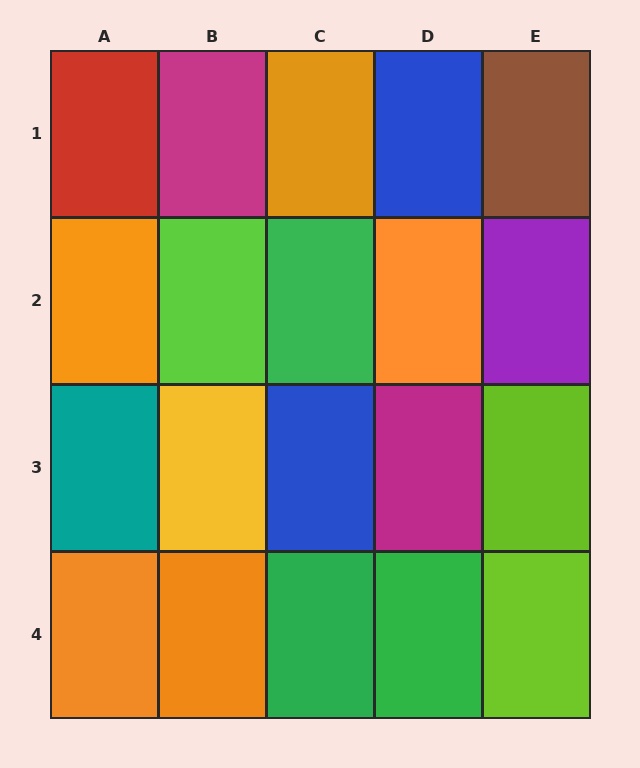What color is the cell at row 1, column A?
Red.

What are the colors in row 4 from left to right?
Orange, orange, green, green, lime.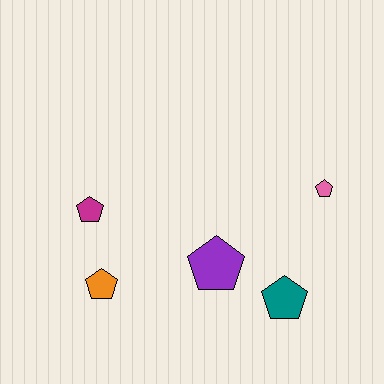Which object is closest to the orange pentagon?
The magenta pentagon is closest to the orange pentagon.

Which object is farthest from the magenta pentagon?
The pink pentagon is farthest from the magenta pentagon.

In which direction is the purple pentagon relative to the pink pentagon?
The purple pentagon is to the left of the pink pentagon.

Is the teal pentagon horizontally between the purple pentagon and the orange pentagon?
No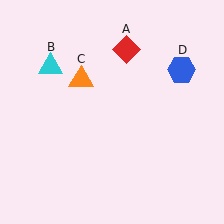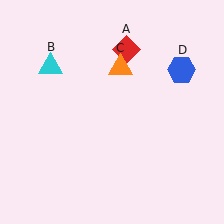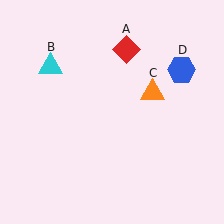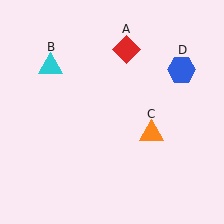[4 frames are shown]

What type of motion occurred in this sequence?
The orange triangle (object C) rotated clockwise around the center of the scene.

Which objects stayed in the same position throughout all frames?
Red diamond (object A) and cyan triangle (object B) and blue hexagon (object D) remained stationary.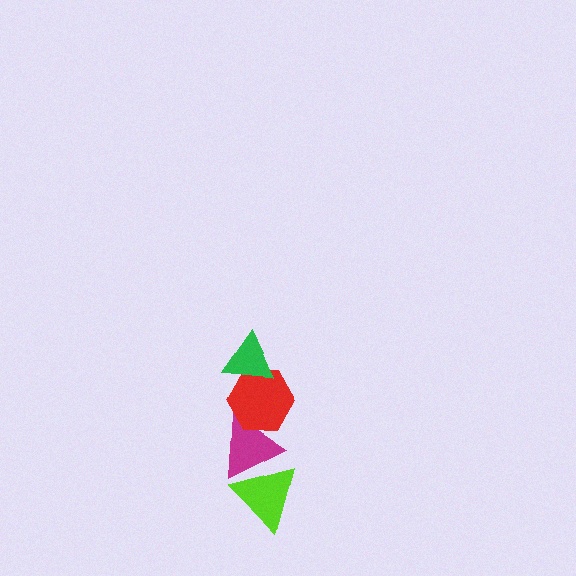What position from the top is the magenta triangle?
The magenta triangle is 3rd from the top.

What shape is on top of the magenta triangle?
The red hexagon is on top of the magenta triangle.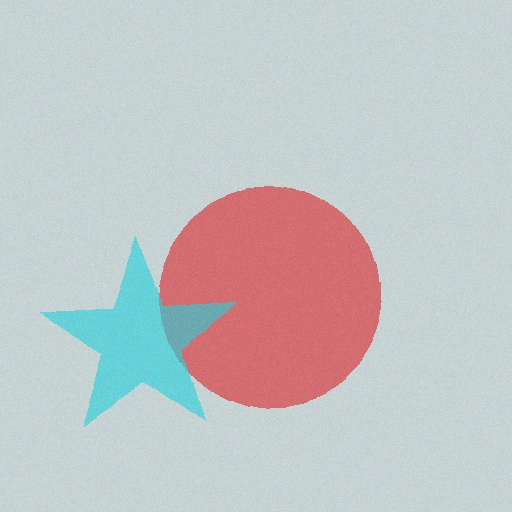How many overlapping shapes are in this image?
There are 2 overlapping shapes in the image.